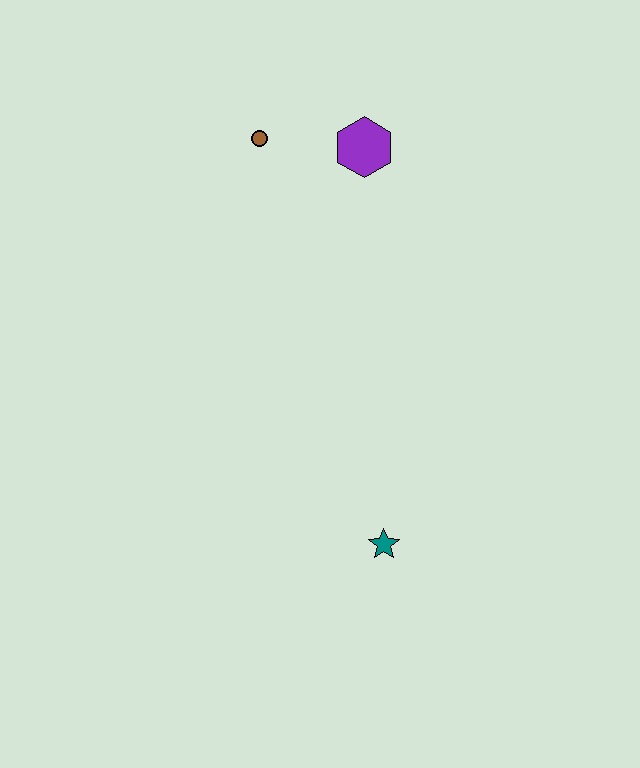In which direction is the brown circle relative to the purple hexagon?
The brown circle is to the left of the purple hexagon.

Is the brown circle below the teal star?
No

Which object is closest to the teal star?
The purple hexagon is closest to the teal star.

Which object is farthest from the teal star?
The brown circle is farthest from the teal star.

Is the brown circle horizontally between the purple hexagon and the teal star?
No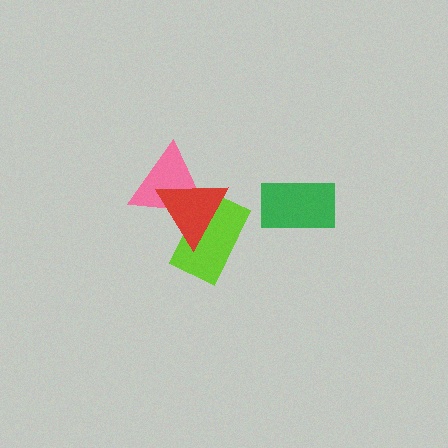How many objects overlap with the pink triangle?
2 objects overlap with the pink triangle.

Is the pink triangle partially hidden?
Yes, it is partially covered by another shape.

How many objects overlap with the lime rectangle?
2 objects overlap with the lime rectangle.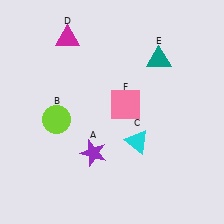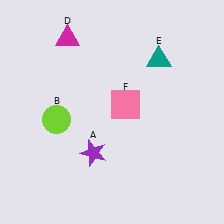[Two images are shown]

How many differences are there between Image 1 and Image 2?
There is 1 difference between the two images.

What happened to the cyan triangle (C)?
The cyan triangle (C) was removed in Image 2. It was in the bottom-right area of Image 1.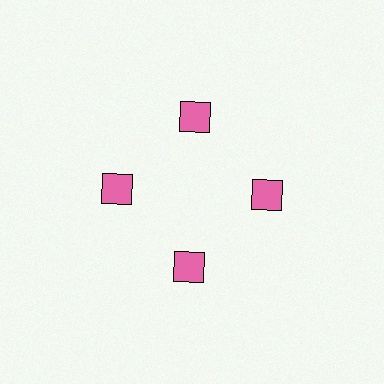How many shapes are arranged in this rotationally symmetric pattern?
There are 4 shapes, arranged in 4 groups of 1.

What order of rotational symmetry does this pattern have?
This pattern has 4-fold rotational symmetry.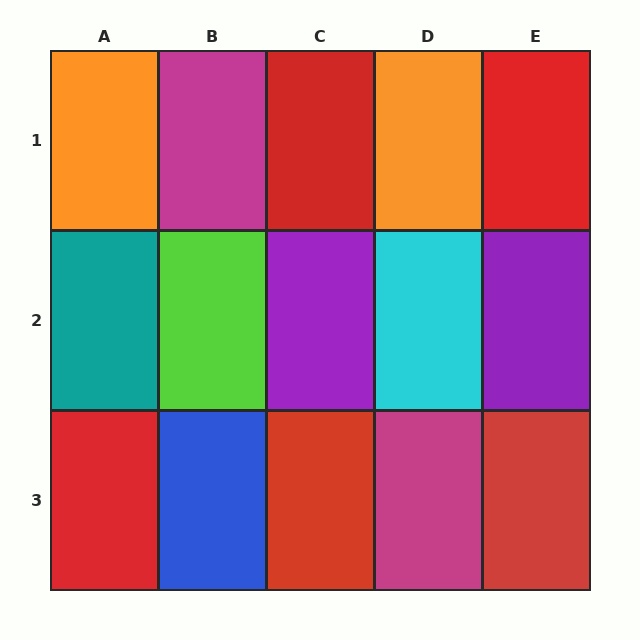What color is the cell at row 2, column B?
Lime.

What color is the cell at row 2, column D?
Cyan.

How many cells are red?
5 cells are red.